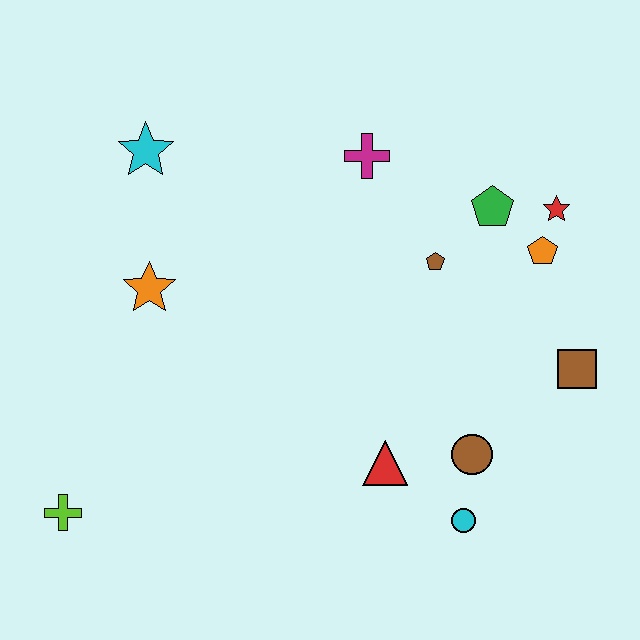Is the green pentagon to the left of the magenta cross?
No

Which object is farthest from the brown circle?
The cyan star is farthest from the brown circle.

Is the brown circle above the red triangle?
Yes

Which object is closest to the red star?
The orange pentagon is closest to the red star.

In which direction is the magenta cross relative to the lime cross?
The magenta cross is above the lime cross.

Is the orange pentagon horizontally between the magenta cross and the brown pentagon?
No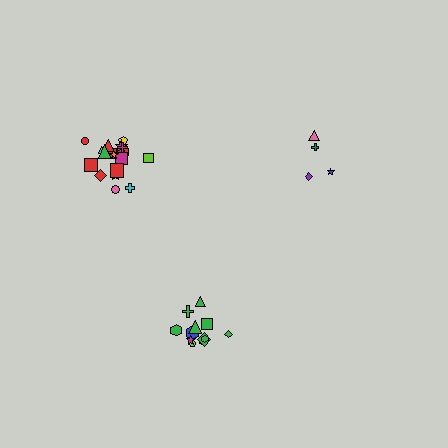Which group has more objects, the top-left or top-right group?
The top-left group.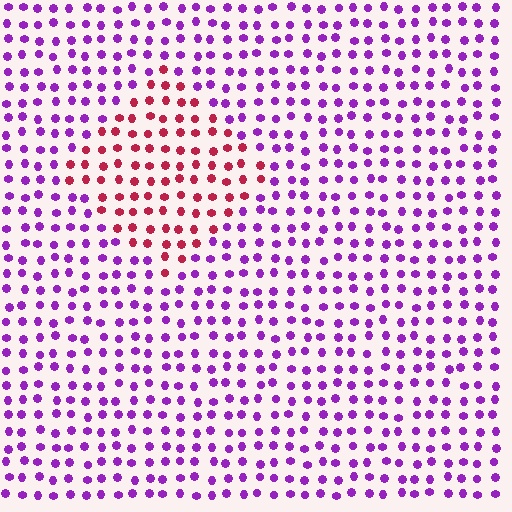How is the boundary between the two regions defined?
The boundary is defined purely by a slight shift in hue (about 60 degrees). Spacing, size, and orientation are identical on both sides.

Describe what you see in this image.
The image is filled with small purple elements in a uniform arrangement. A diamond-shaped region is visible where the elements are tinted to a slightly different hue, forming a subtle color boundary.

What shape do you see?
I see a diamond.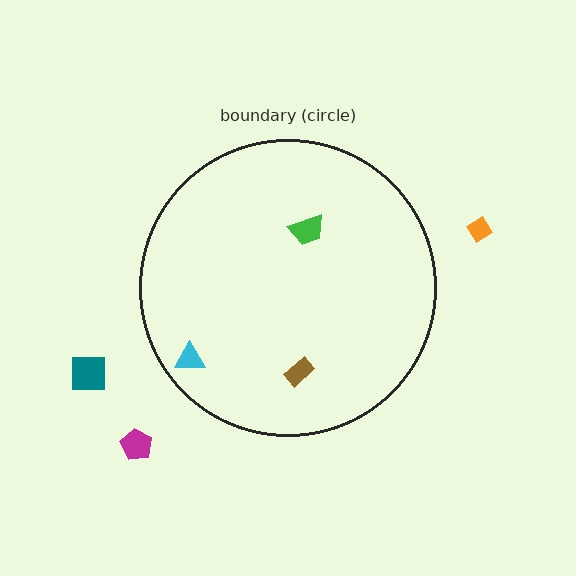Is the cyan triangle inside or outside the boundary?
Inside.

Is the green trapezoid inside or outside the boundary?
Inside.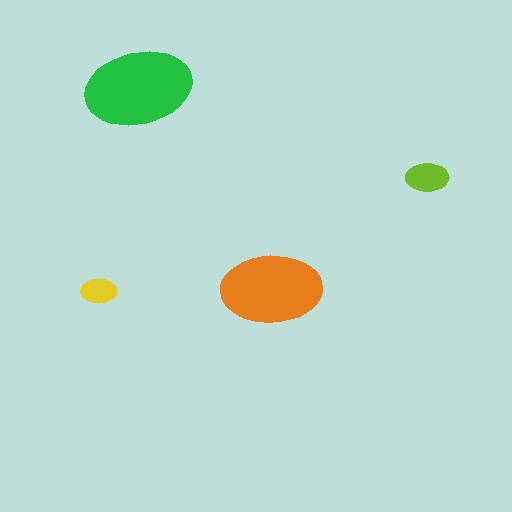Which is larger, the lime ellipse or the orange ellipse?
The orange one.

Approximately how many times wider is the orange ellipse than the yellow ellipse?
About 3 times wider.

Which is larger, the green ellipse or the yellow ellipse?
The green one.